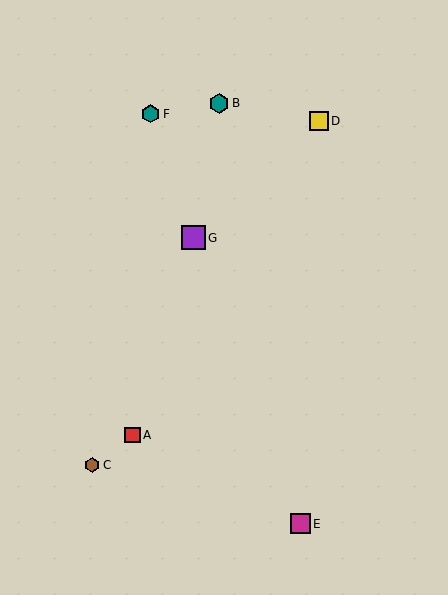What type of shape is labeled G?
Shape G is a purple square.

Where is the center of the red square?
The center of the red square is at (132, 435).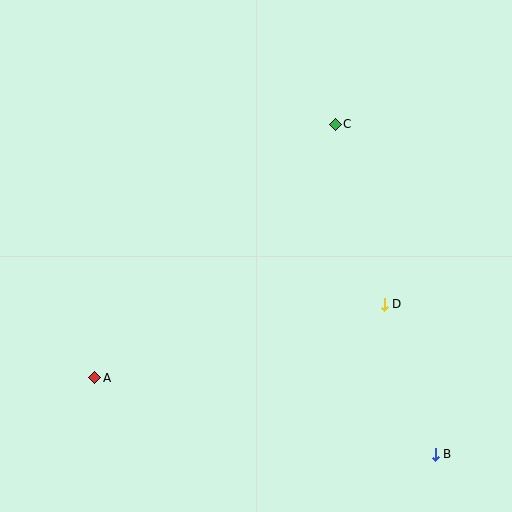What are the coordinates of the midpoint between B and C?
The midpoint between B and C is at (385, 289).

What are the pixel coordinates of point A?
Point A is at (95, 378).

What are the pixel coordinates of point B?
Point B is at (435, 454).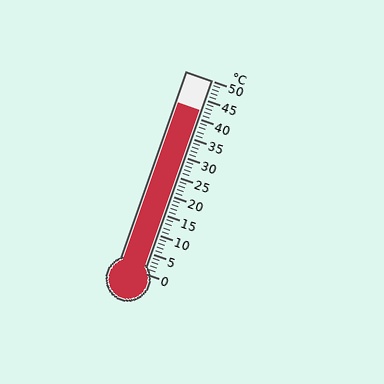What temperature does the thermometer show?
The thermometer shows approximately 42°C.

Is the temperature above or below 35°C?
The temperature is above 35°C.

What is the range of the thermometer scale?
The thermometer scale ranges from 0°C to 50°C.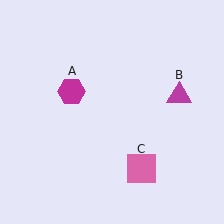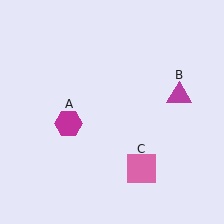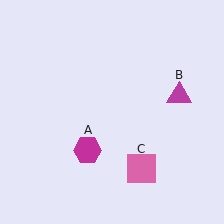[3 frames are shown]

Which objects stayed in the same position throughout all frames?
Magenta triangle (object B) and pink square (object C) remained stationary.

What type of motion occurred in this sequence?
The magenta hexagon (object A) rotated counterclockwise around the center of the scene.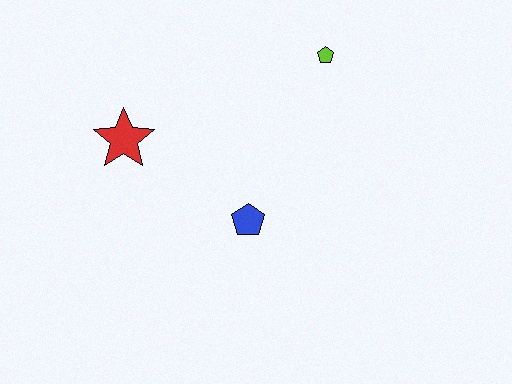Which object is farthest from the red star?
The lime pentagon is farthest from the red star.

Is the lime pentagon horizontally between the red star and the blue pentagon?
No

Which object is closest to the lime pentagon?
The blue pentagon is closest to the lime pentagon.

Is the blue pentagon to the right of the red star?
Yes